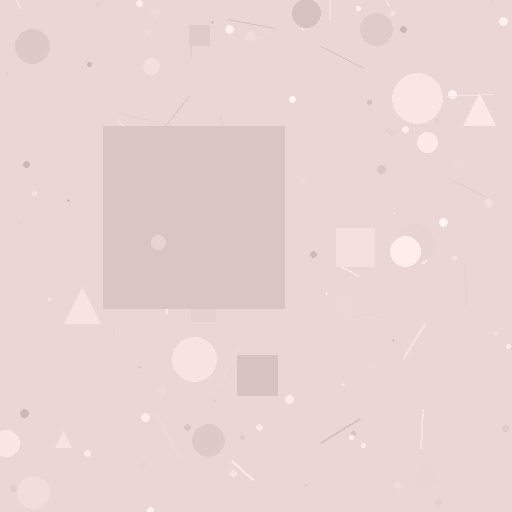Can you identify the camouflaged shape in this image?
The camouflaged shape is a square.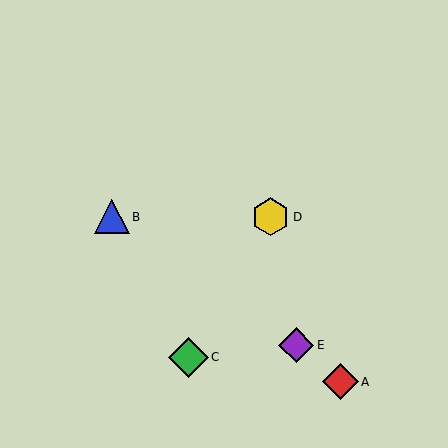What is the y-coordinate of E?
Object E is at y≈345.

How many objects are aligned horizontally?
2 objects (B, D) are aligned horizontally.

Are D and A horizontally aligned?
No, D is at y≈217 and A is at y≈382.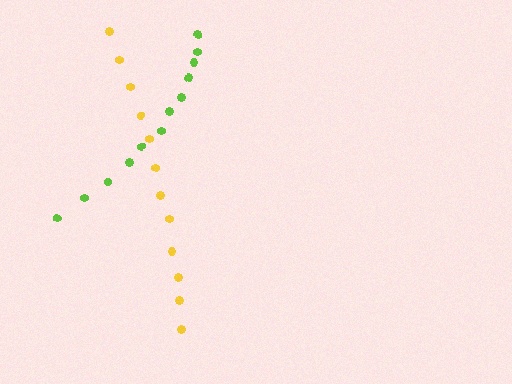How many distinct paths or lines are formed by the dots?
There are 2 distinct paths.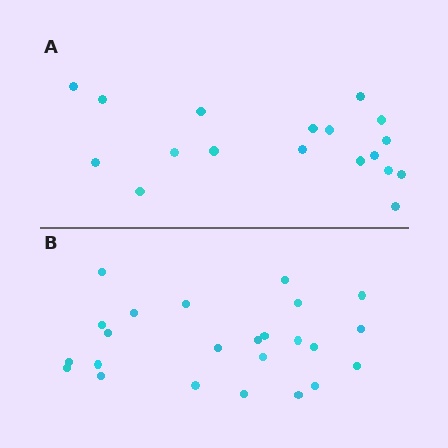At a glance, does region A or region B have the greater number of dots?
Region B (the bottom region) has more dots.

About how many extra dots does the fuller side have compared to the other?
Region B has about 6 more dots than region A.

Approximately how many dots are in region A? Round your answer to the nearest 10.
About 20 dots. (The exact count is 18, which rounds to 20.)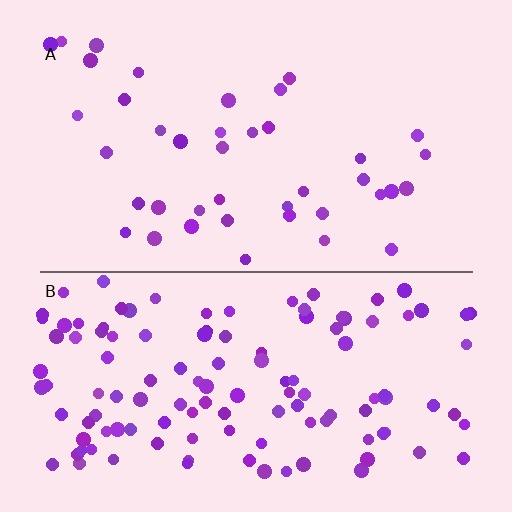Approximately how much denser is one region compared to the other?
Approximately 3.0× — region B over region A.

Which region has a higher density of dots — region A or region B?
B (the bottom).